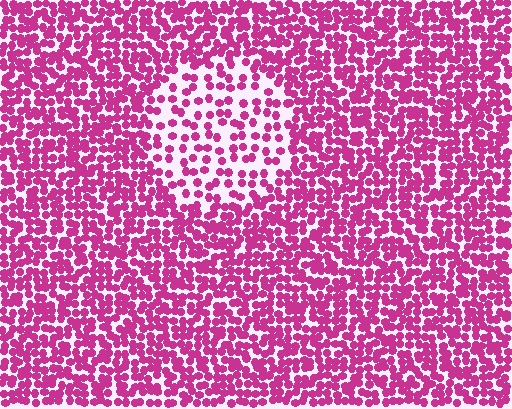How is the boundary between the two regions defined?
The boundary is defined by a change in element density (approximately 2.1x ratio). All elements are the same color, size, and shape.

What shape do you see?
I see a circle.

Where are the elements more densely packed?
The elements are more densely packed outside the circle boundary.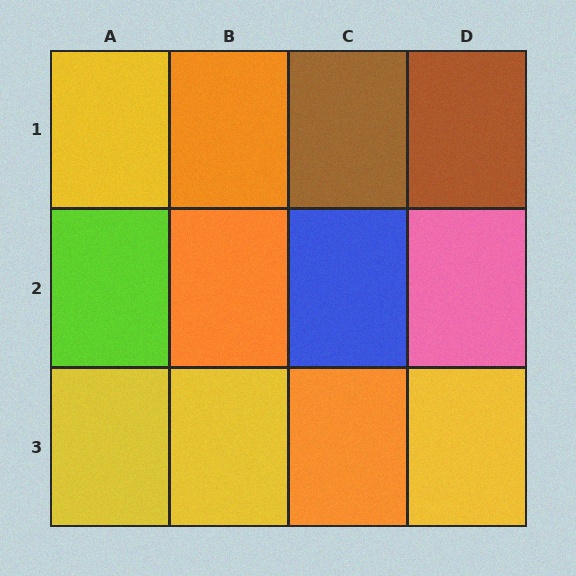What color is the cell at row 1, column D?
Brown.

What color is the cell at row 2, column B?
Orange.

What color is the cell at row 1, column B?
Orange.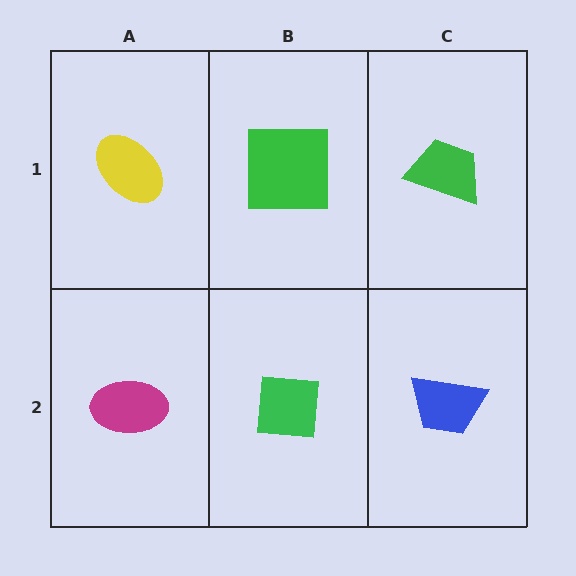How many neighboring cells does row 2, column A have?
2.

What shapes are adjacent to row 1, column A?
A magenta ellipse (row 2, column A), a green square (row 1, column B).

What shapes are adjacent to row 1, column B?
A green square (row 2, column B), a yellow ellipse (row 1, column A), a green trapezoid (row 1, column C).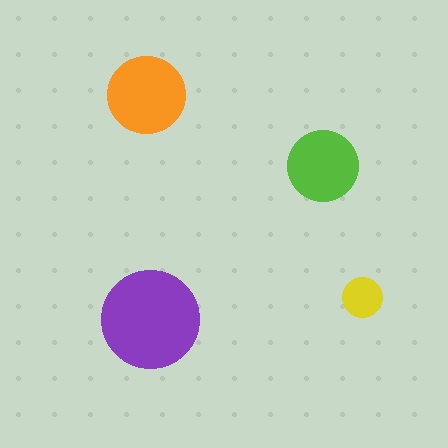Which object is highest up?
The orange circle is topmost.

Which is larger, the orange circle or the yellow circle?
The orange one.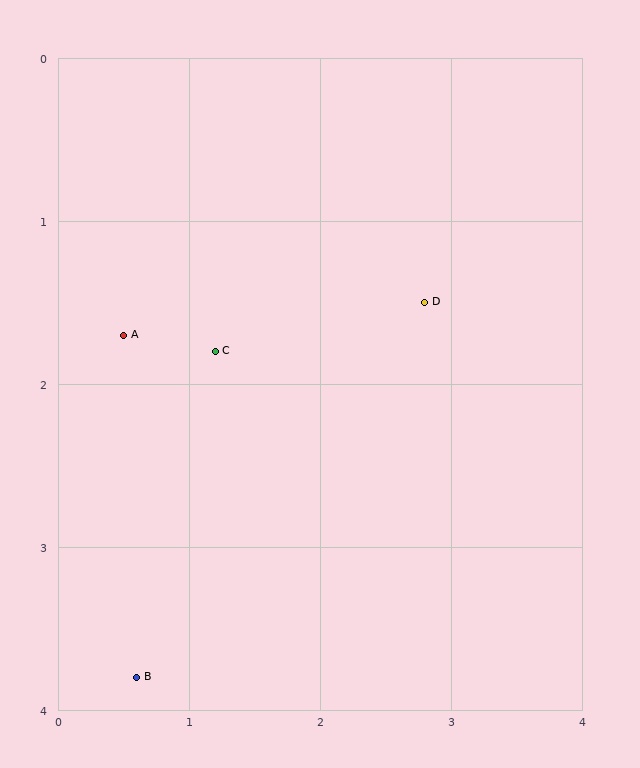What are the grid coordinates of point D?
Point D is at approximately (2.8, 1.5).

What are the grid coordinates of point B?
Point B is at approximately (0.6, 3.8).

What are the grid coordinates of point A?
Point A is at approximately (0.5, 1.7).